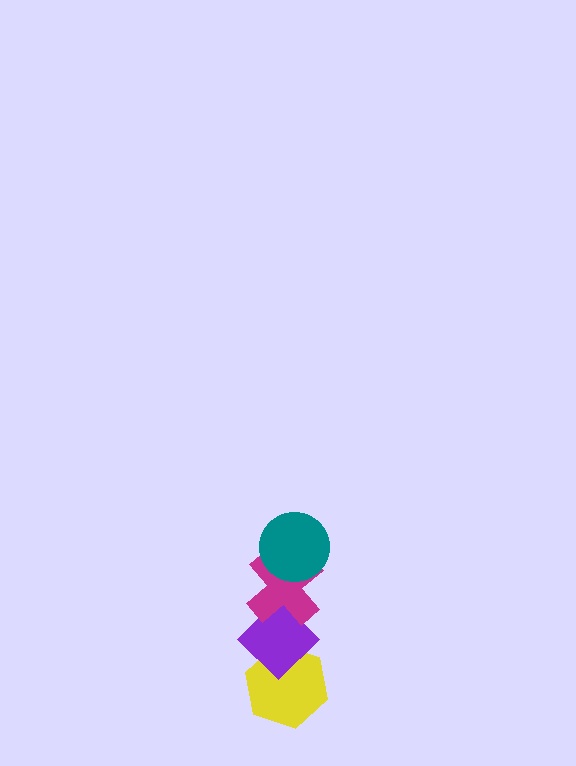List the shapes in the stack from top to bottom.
From top to bottom: the teal circle, the magenta cross, the purple diamond, the yellow hexagon.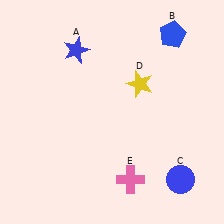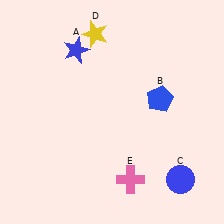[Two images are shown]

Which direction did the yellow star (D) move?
The yellow star (D) moved up.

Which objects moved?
The objects that moved are: the blue pentagon (B), the yellow star (D).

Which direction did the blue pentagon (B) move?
The blue pentagon (B) moved down.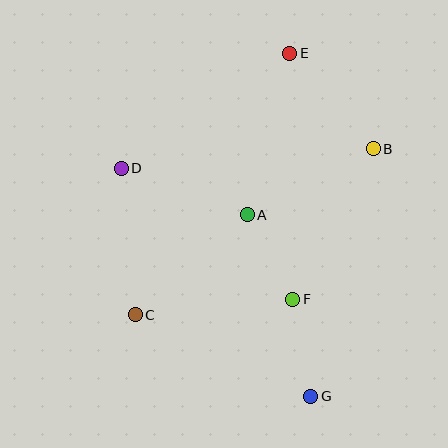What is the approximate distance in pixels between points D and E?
The distance between D and E is approximately 204 pixels.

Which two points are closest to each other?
Points A and F are closest to each other.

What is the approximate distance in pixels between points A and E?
The distance between A and E is approximately 167 pixels.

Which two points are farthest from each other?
Points E and G are farthest from each other.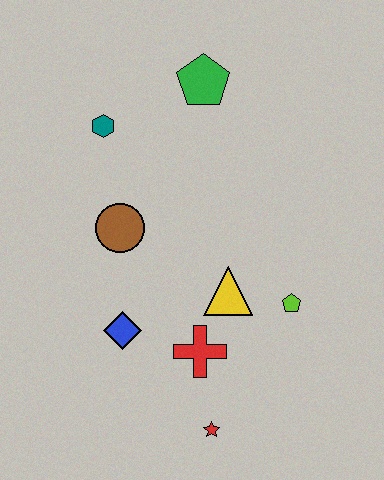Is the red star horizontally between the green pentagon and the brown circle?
No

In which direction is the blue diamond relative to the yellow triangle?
The blue diamond is to the left of the yellow triangle.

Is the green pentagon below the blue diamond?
No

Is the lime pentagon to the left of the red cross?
No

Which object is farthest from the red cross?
The green pentagon is farthest from the red cross.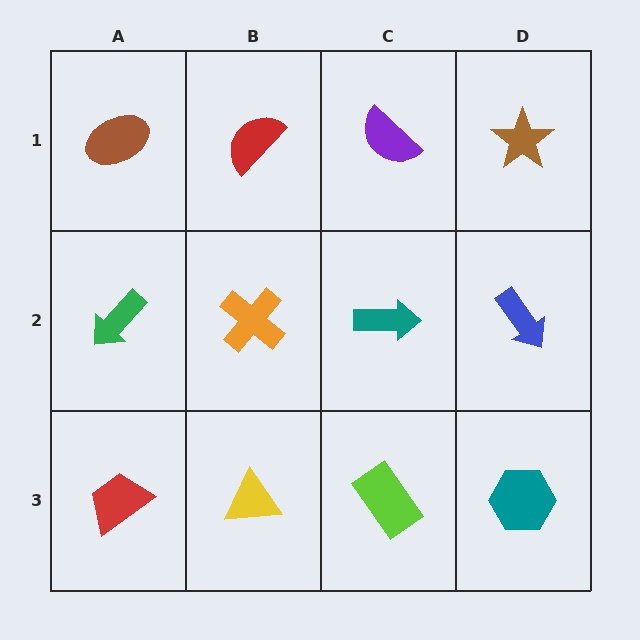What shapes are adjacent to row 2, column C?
A purple semicircle (row 1, column C), a lime rectangle (row 3, column C), an orange cross (row 2, column B), a blue arrow (row 2, column D).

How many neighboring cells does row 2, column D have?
3.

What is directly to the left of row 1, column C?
A red semicircle.